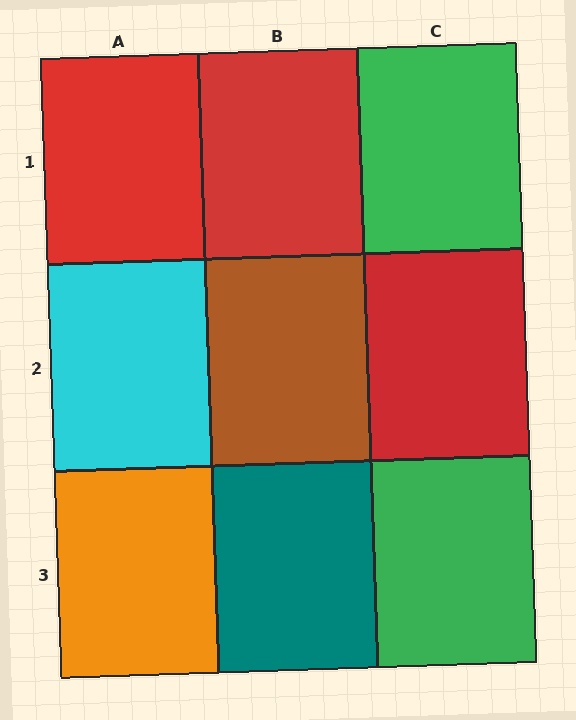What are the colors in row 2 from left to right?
Cyan, brown, red.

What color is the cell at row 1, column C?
Green.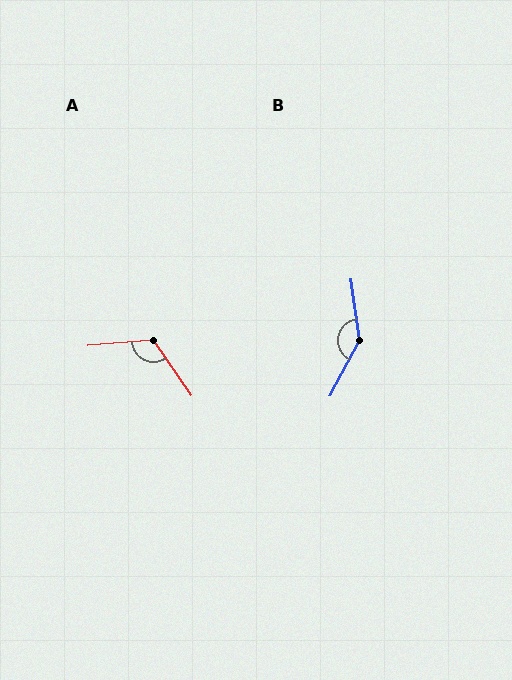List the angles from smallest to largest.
A (120°), B (144°).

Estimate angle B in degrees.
Approximately 144 degrees.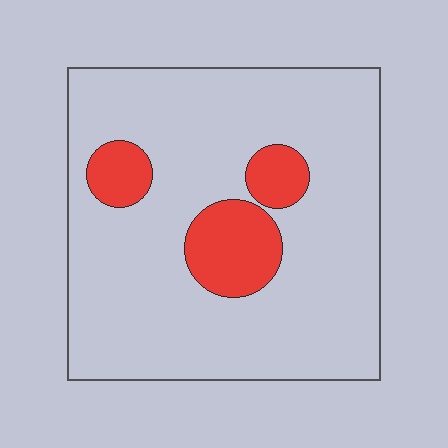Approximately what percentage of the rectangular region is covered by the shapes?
Approximately 15%.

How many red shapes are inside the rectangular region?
3.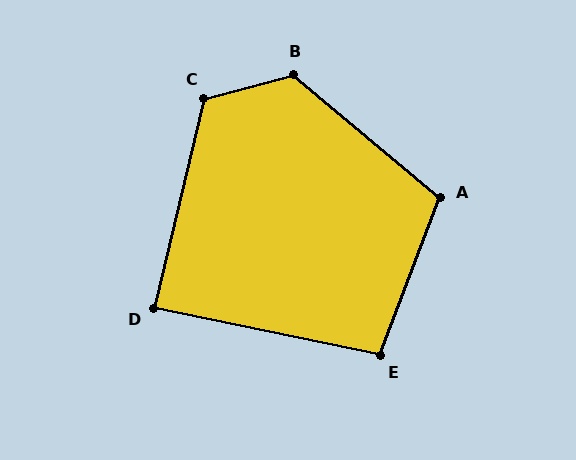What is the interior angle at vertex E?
Approximately 99 degrees (obtuse).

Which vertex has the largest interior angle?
B, at approximately 125 degrees.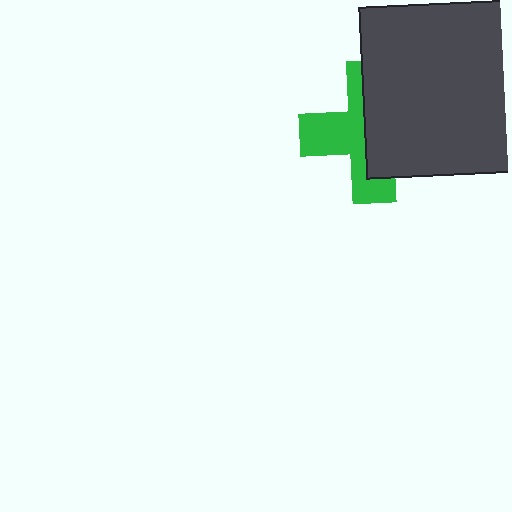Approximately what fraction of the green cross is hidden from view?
Roughly 54% of the green cross is hidden behind the dark gray square.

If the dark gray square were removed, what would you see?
You would see the complete green cross.